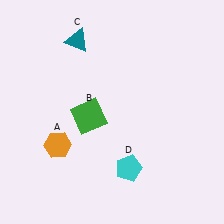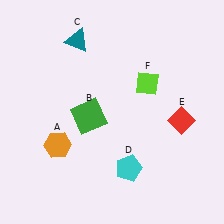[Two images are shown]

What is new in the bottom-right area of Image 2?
A red diamond (E) was added in the bottom-right area of Image 2.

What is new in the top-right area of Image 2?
A lime diamond (F) was added in the top-right area of Image 2.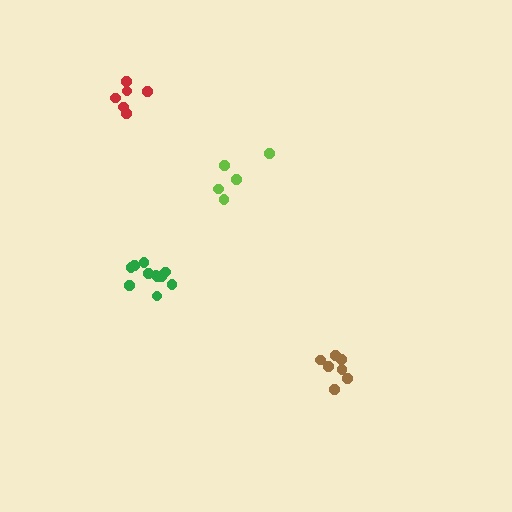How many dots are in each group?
Group 1: 5 dots, Group 2: 6 dots, Group 3: 11 dots, Group 4: 7 dots (29 total).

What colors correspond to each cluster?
The clusters are colored: lime, red, green, brown.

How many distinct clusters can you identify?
There are 4 distinct clusters.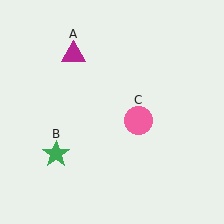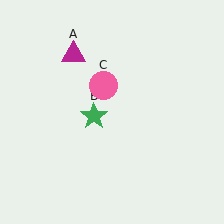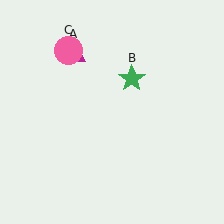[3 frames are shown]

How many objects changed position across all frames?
2 objects changed position: green star (object B), pink circle (object C).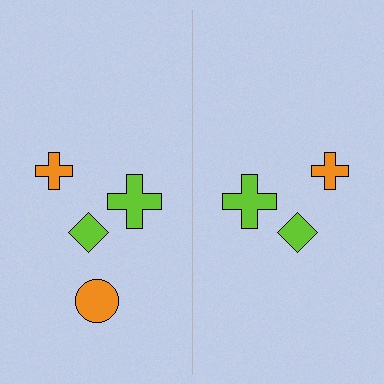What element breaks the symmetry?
A orange circle is missing from the right side.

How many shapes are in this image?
There are 7 shapes in this image.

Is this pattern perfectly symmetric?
No, the pattern is not perfectly symmetric. A orange circle is missing from the right side.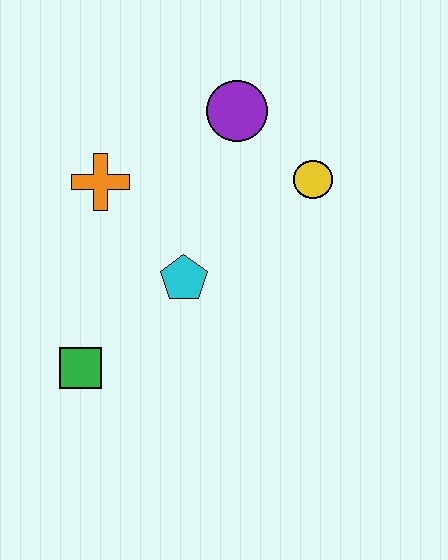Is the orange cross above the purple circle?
No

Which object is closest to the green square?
The cyan pentagon is closest to the green square.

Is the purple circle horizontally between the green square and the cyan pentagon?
No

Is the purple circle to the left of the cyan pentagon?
No